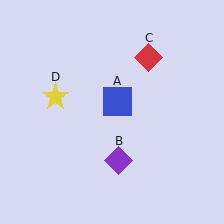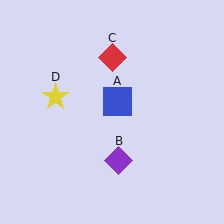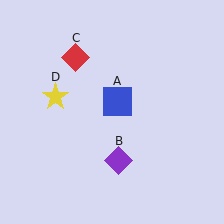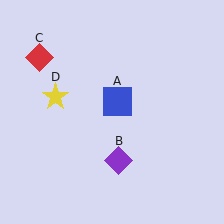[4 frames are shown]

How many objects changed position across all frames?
1 object changed position: red diamond (object C).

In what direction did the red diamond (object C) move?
The red diamond (object C) moved left.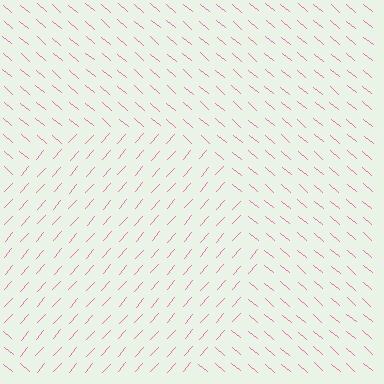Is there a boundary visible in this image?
Yes, there is a texture boundary formed by a change in line orientation.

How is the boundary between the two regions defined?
The boundary is defined purely by a change in line orientation (approximately 89 degrees difference). All lines are the same color and thickness.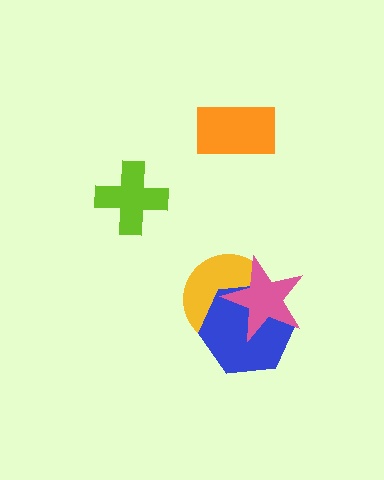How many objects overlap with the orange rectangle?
0 objects overlap with the orange rectangle.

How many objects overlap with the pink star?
2 objects overlap with the pink star.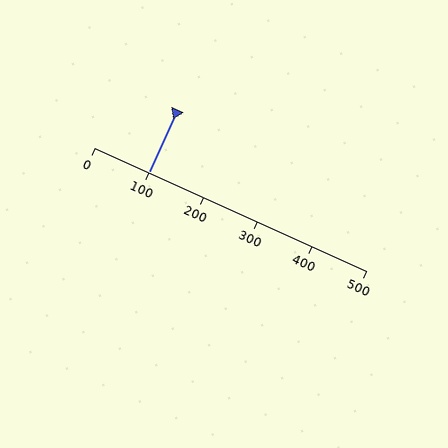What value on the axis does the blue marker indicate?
The marker indicates approximately 100.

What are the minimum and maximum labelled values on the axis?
The axis runs from 0 to 500.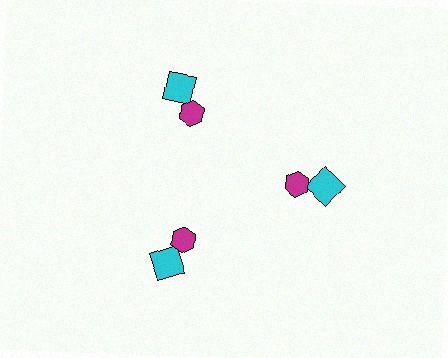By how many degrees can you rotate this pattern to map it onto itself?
The pattern maps onto itself every 120 degrees of rotation.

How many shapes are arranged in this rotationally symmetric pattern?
There are 6 shapes, arranged in 3 groups of 2.